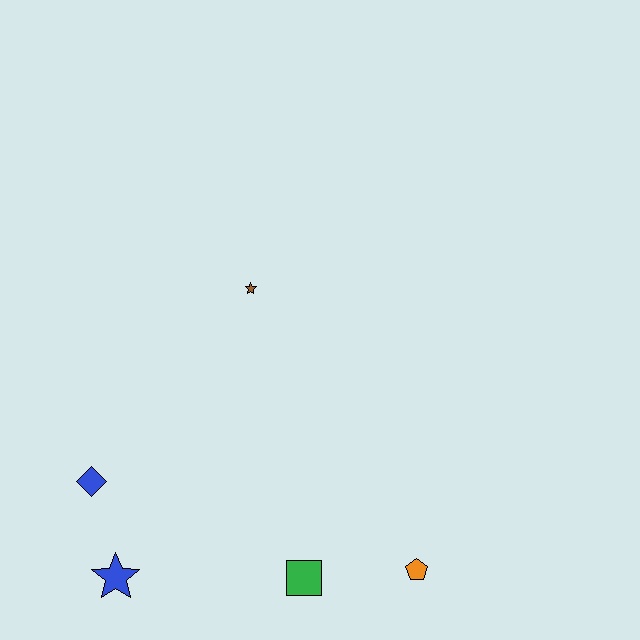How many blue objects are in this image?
There are 2 blue objects.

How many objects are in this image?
There are 5 objects.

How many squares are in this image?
There is 1 square.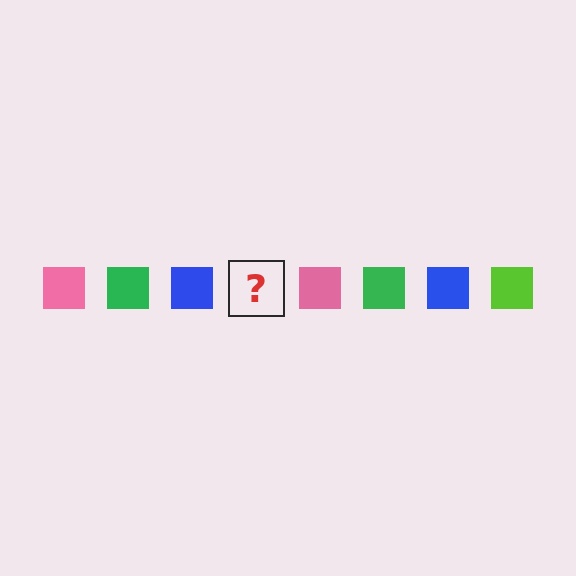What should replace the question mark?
The question mark should be replaced with a lime square.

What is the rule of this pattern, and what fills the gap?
The rule is that the pattern cycles through pink, green, blue, lime squares. The gap should be filled with a lime square.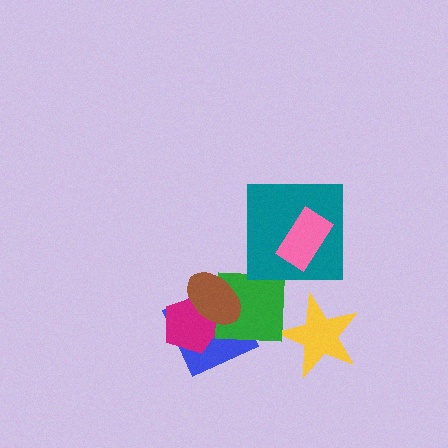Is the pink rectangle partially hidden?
No, no other shape covers it.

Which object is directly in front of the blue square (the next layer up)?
The magenta pentagon is directly in front of the blue square.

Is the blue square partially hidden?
Yes, it is partially covered by another shape.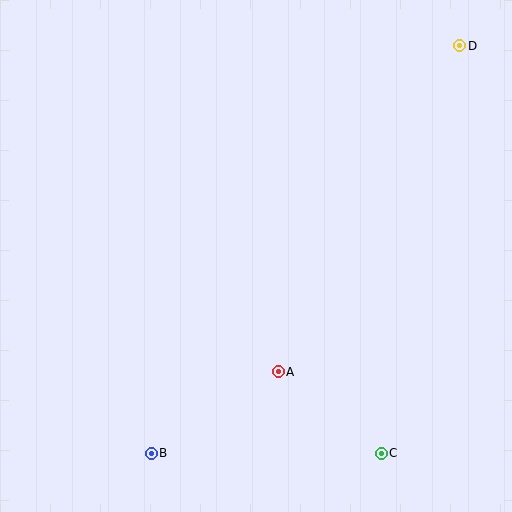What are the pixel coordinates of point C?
Point C is at (381, 453).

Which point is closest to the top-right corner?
Point D is closest to the top-right corner.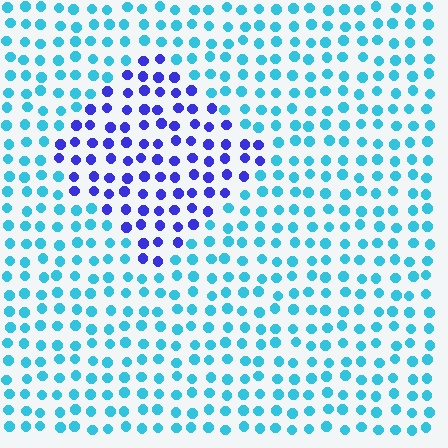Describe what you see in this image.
The image is filled with small cyan elements in a uniform arrangement. A diamond-shaped region is visible where the elements are tinted to a slightly different hue, forming a subtle color boundary.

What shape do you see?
I see a diamond.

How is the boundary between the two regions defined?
The boundary is defined purely by a slight shift in hue (about 54 degrees). Spacing, size, and orientation are identical on both sides.